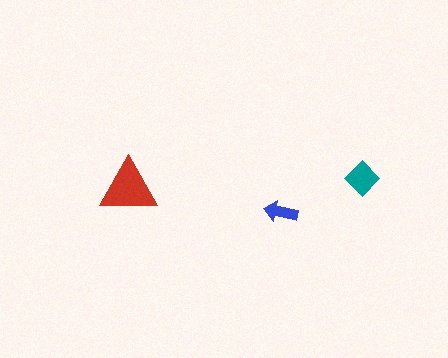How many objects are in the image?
There are 3 objects in the image.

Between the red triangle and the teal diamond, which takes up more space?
The red triangle.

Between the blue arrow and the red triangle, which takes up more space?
The red triangle.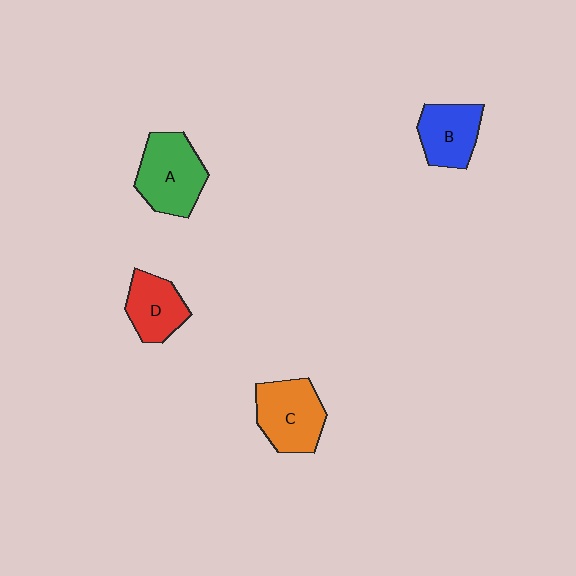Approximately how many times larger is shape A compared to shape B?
Approximately 1.3 times.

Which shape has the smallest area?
Shape D (red).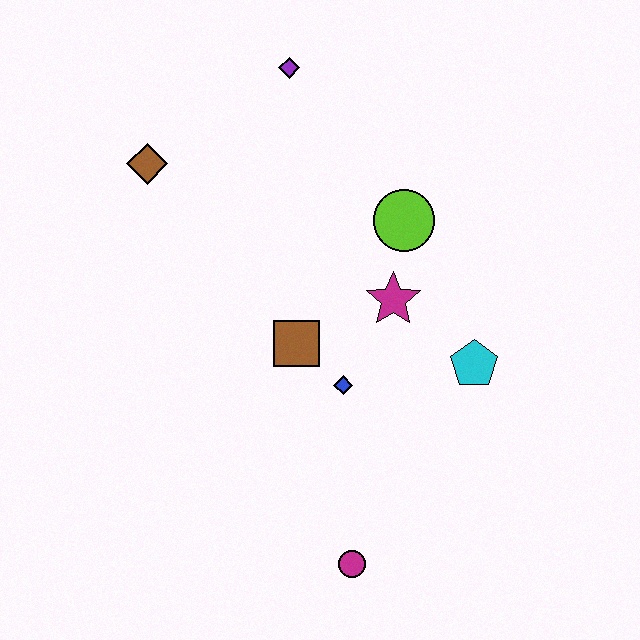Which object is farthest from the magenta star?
The brown diamond is farthest from the magenta star.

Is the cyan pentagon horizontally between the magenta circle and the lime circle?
No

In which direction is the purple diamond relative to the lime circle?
The purple diamond is above the lime circle.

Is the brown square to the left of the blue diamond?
Yes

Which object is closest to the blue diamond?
The brown square is closest to the blue diamond.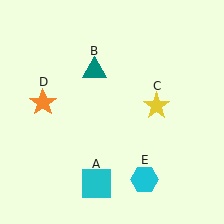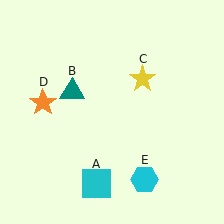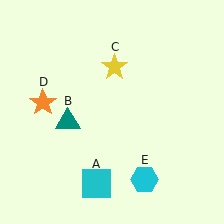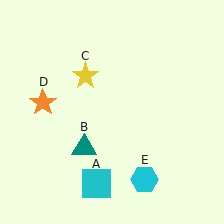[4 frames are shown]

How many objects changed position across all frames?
2 objects changed position: teal triangle (object B), yellow star (object C).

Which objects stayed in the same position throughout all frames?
Cyan square (object A) and orange star (object D) and cyan hexagon (object E) remained stationary.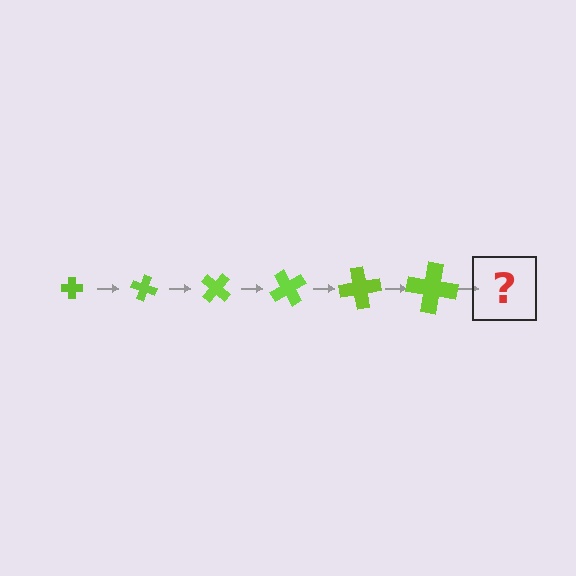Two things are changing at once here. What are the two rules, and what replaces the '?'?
The two rules are that the cross grows larger each step and it rotates 20 degrees each step. The '?' should be a cross, larger than the previous one and rotated 120 degrees from the start.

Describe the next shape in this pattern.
It should be a cross, larger than the previous one and rotated 120 degrees from the start.